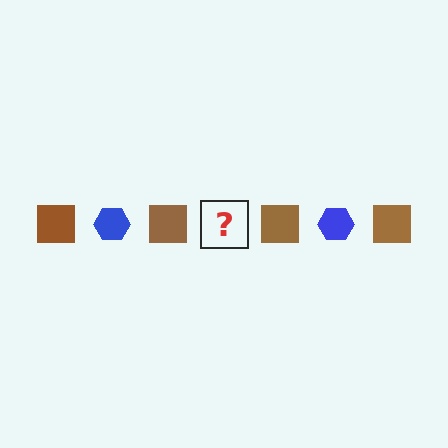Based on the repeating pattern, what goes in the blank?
The blank should be a blue hexagon.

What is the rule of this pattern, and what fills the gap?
The rule is that the pattern alternates between brown square and blue hexagon. The gap should be filled with a blue hexagon.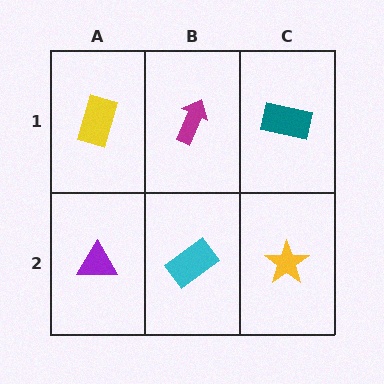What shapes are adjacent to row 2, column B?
A magenta arrow (row 1, column B), a purple triangle (row 2, column A), a yellow star (row 2, column C).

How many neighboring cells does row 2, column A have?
2.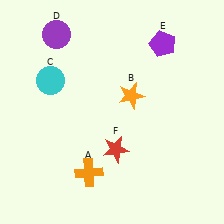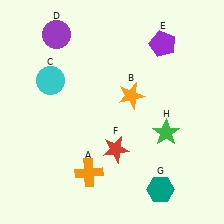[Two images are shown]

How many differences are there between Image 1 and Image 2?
There are 2 differences between the two images.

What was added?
A teal hexagon (G), a green star (H) were added in Image 2.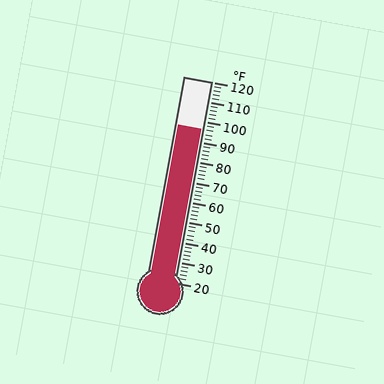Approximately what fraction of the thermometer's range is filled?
The thermometer is filled to approximately 75% of its range.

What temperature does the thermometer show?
The thermometer shows approximately 96°F.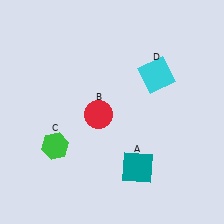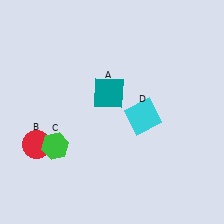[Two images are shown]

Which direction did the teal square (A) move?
The teal square (A) moved up.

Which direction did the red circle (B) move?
The red circle (B) moved left.